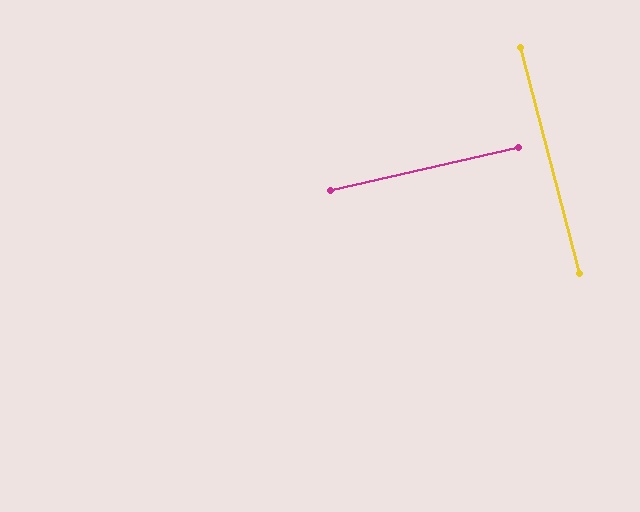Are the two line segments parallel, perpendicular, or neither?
Perpendicular — they meet at approximately 88°.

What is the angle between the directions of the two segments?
Approximately 88 degrees.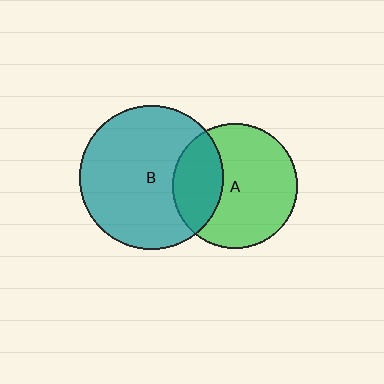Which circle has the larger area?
Circle B (teal).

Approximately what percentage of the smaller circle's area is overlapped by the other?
Approximately 30%.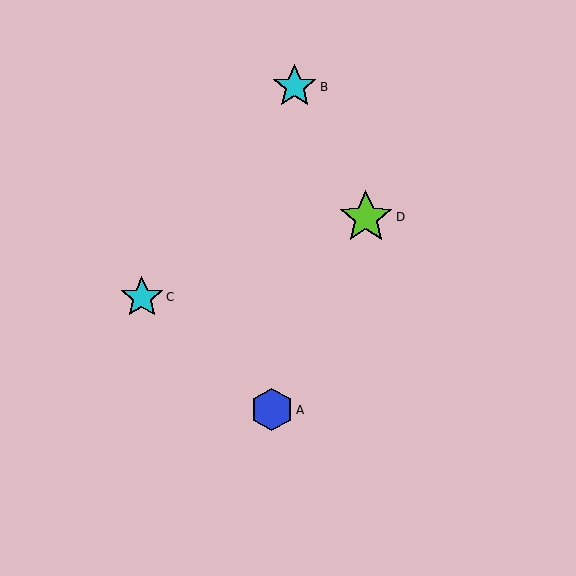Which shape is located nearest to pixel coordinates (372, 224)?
The lime star (labeled D) at (366, 217) is nearest to that location.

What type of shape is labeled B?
Shape B is a cyan star.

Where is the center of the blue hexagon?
The center of the blue hexagon is at (272, 410).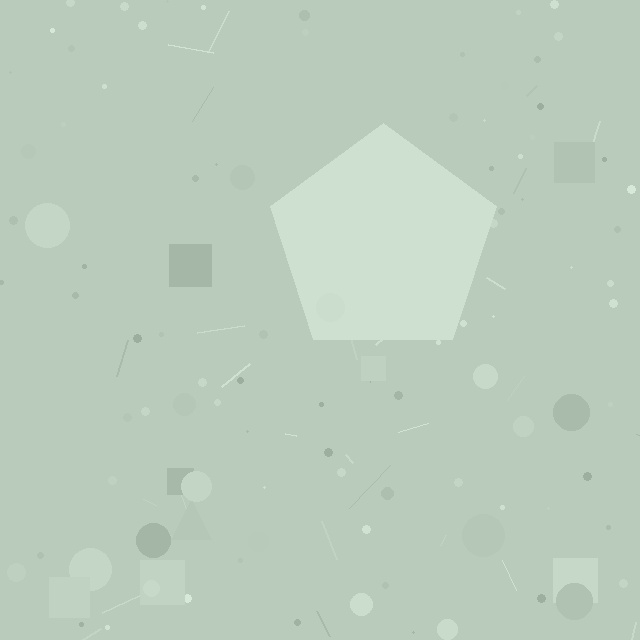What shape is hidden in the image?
A pentagon is hidden in the image.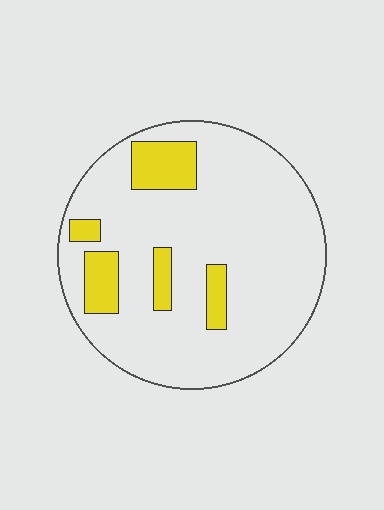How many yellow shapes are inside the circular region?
5.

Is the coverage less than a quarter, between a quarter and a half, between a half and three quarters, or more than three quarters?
Less than a quarter.